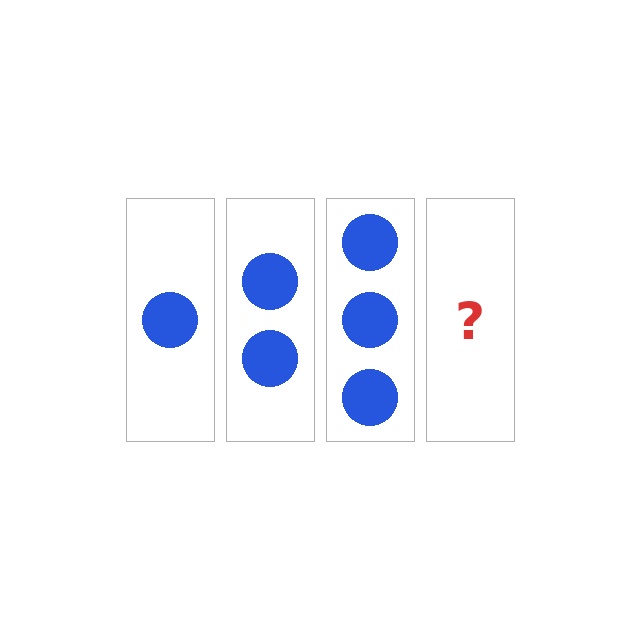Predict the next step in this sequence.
The next step is 4 circles.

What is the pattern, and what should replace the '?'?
The pattern is that each step adds one more circle. The '?' should be 4 circles.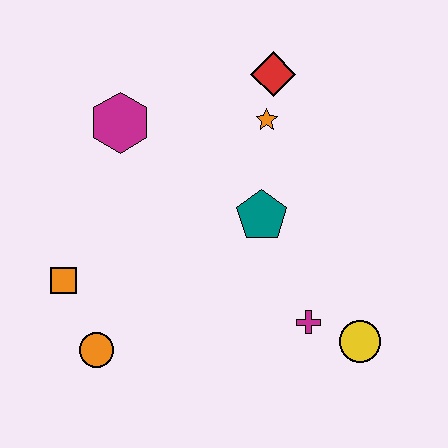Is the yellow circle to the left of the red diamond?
No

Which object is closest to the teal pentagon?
The orange star is closest to the teal pentagon.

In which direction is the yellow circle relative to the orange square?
The yellow circle is to the right of the orange square.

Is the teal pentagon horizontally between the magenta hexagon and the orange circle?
No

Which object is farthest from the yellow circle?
The magenta hexagon is farthest from the yellow circle.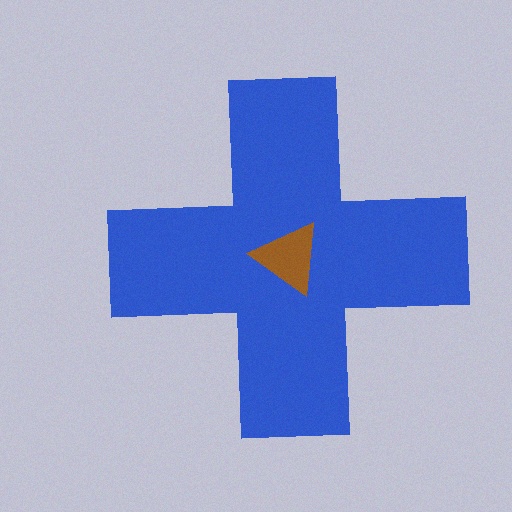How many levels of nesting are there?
2.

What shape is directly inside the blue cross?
The brown triangle.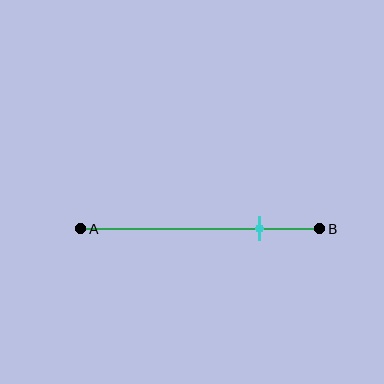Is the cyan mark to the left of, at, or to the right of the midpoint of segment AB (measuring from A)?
The cyan mark is to the right of the midpoint of segment AB.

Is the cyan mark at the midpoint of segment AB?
No, the mark is at about 75% from A, not at the 50% midpoint.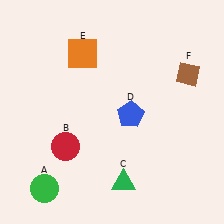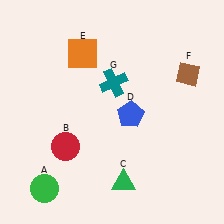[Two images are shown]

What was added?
A teal cross (G) was added in Image 2.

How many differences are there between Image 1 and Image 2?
There is 1 difference between the two images.